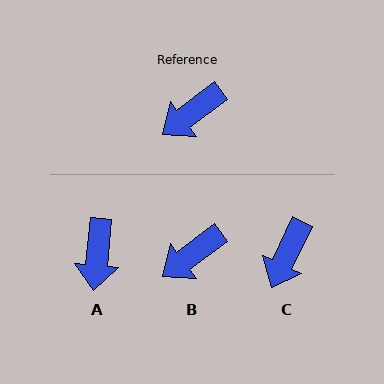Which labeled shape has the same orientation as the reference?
B.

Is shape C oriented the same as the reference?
No, it is off by about 28 degrees.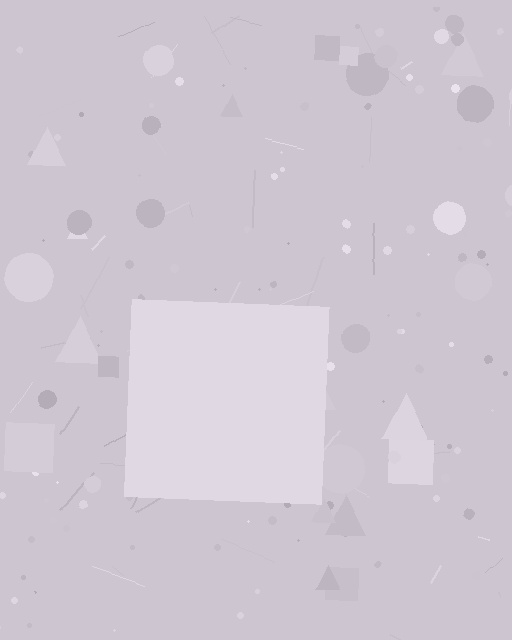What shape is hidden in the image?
A square is hidden in the image.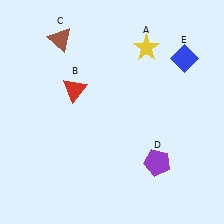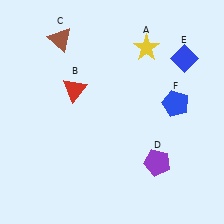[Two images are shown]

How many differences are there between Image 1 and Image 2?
There is 1 difference between the two images.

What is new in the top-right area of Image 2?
A blue pentagon (F) was added in the top-right area of Image 2.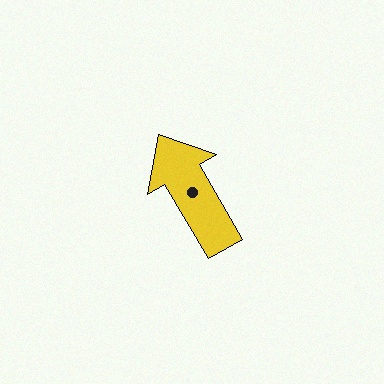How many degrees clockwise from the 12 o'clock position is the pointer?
Approximately 330 degrees.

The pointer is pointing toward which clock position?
Roughly 11 o'clock.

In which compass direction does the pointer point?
Northwest.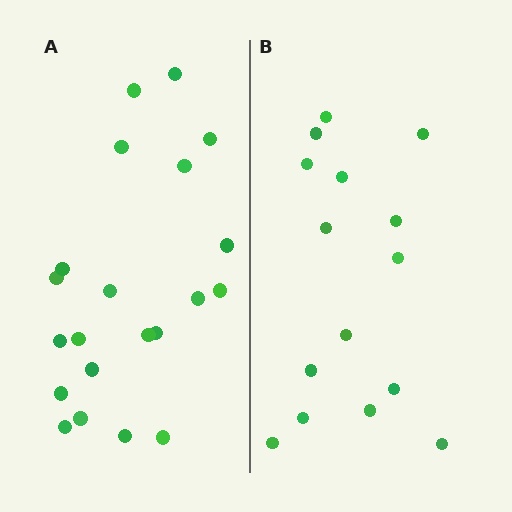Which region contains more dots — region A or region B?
Region A (the left region) has more dots.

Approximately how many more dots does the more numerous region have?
Region A has about 6 more dots than region B.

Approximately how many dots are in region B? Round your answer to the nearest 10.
About 20 dots. (The exact count is 15, which rounds to 20.)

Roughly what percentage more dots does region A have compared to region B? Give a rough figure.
About 40% more.